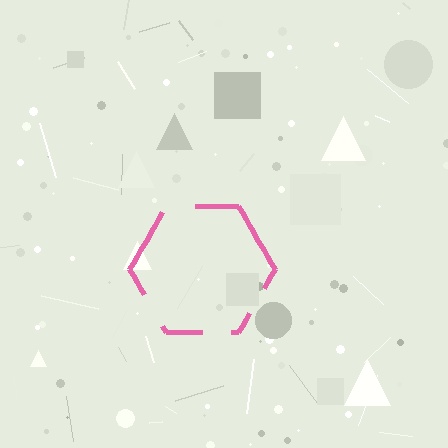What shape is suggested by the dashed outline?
The dashed outline suggests a hexagon.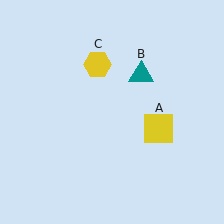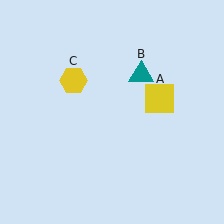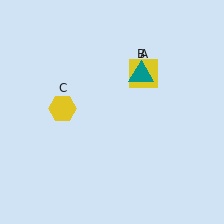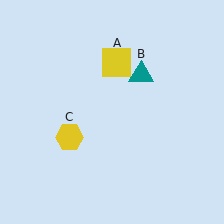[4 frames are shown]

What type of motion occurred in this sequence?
The yellow square (object A), yellow hexagon (object C) rotated counterclockwise around the center of the scene.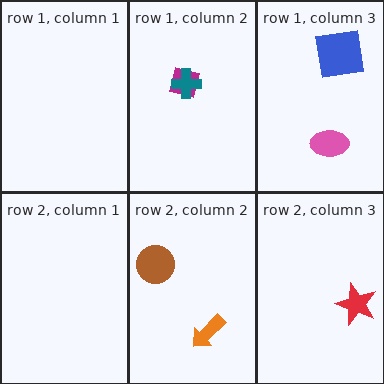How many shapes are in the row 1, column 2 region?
2.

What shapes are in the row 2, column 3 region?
The red star.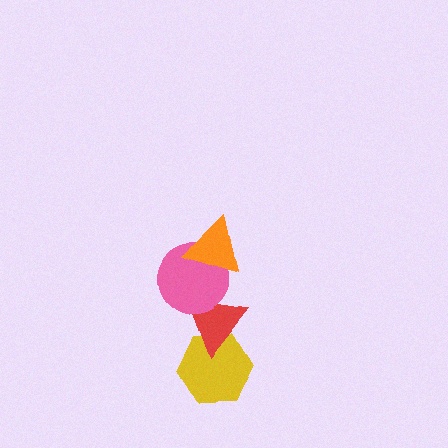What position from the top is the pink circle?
The pink circle is 2nd from the top.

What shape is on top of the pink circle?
The orange triangle is on top of the pink circle.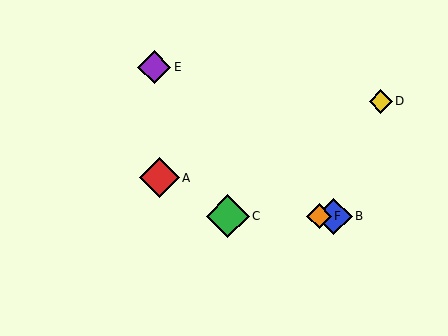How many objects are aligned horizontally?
3 objects (B, C, F) are aligned horizontally.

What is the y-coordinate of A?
Object A is at y≈178.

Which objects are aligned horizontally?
Objects B, C, F are aligned horizontally.